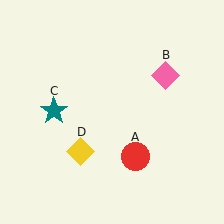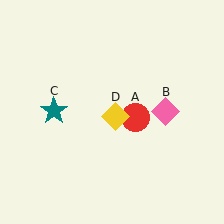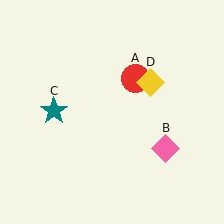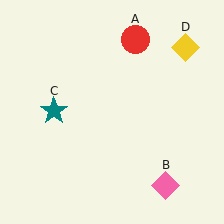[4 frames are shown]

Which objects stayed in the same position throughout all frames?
Teal star (object C) remained stationary.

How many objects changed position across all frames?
3 objects changed position: red circle (object A), pink diamond (object B), yellow diamond (object D).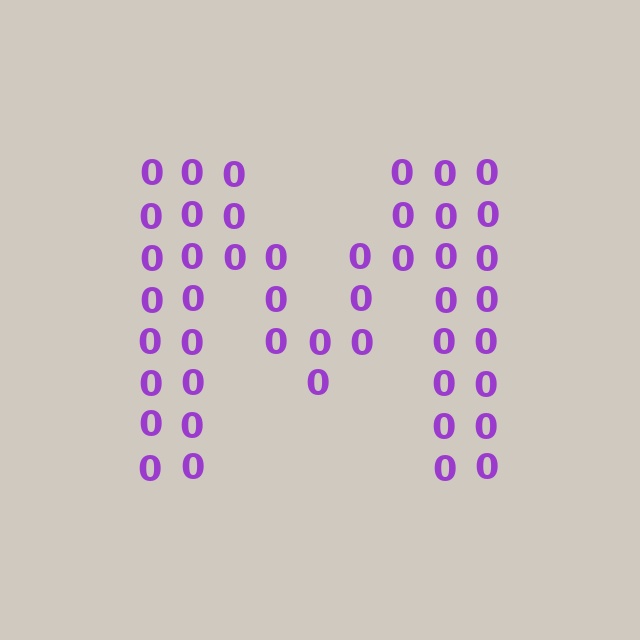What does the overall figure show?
The overall figure shows the letter M.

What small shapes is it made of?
It is made of small digit 0's.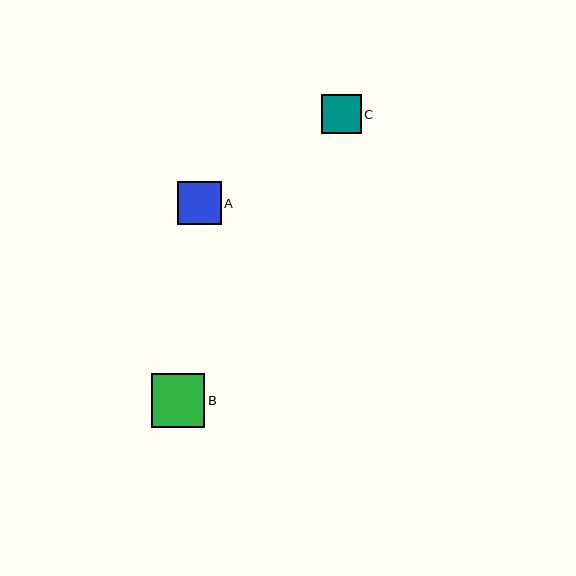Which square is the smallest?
Square C is the smallest with a size of approximately 39 pixels.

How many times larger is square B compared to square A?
Square B is approximately 1.2 times the size of square A.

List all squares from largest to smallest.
From largest to smallest: B, A, C.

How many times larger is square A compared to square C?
Square A is approximately 1.1 times the size of square C.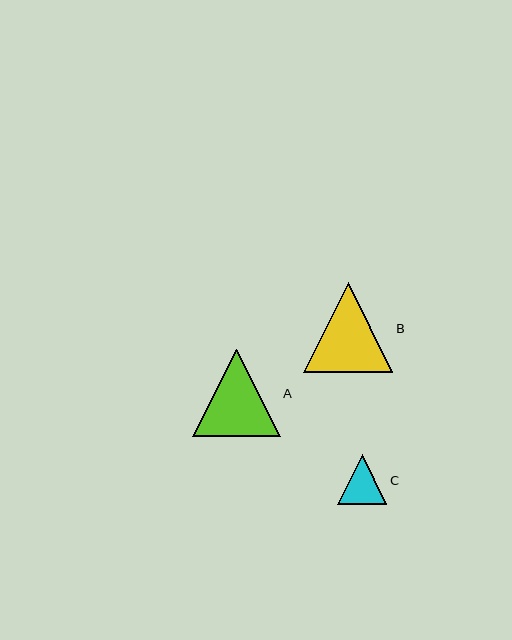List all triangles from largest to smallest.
From largest to smallest: B, A, C.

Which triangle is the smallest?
Triangle C is the smallest with a size of approximately 49 pixels.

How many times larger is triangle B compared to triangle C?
Triangle B is approximately 1.8 times the size of triangle C.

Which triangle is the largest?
Triangle B is the largest with a size of approximately 90 pixels.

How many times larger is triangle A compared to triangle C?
Triangle A is approximately 1.8 times the size of triangle C.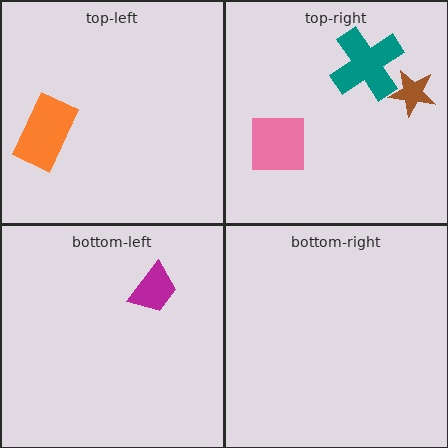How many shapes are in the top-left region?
1.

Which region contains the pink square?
The top-right region.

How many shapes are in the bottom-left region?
1.